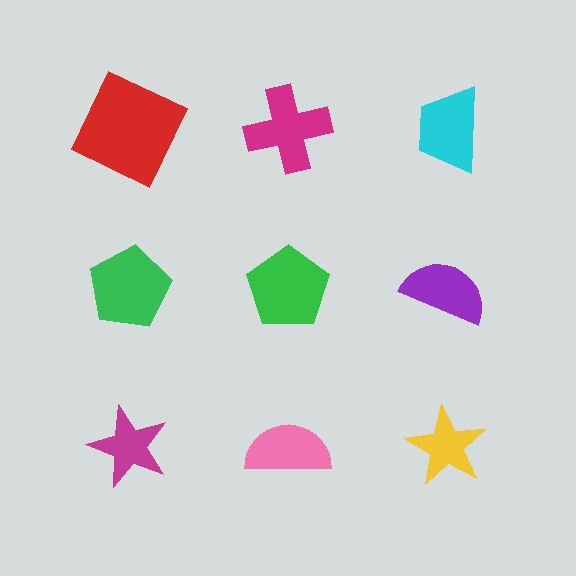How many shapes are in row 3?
3 shapes.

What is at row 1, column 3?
A cyan trapezoid.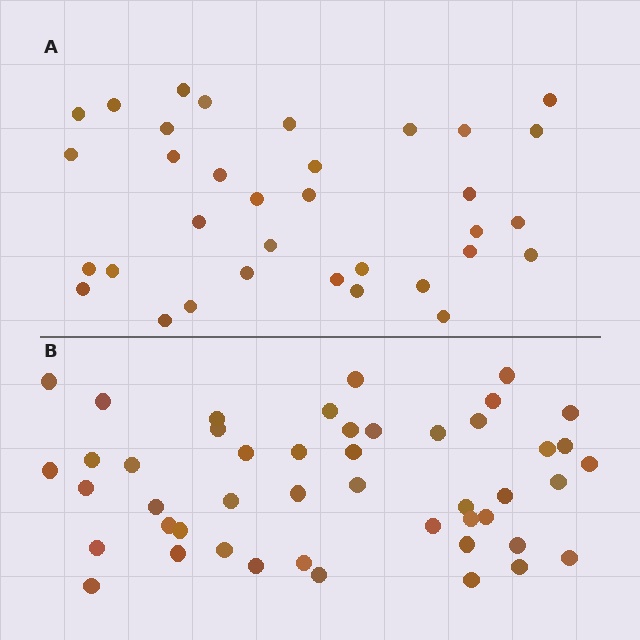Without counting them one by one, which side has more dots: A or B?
Region B (the bottom region) has more dots.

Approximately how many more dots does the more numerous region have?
Region B has approximately 15 more dots than region A.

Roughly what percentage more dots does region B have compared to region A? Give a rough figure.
About 40% more.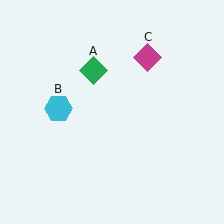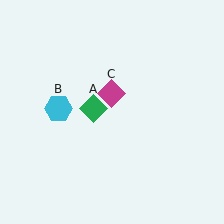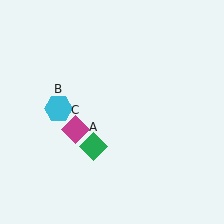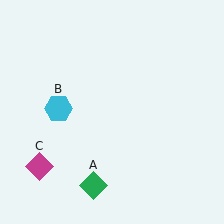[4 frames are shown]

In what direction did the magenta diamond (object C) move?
The magenta diamond (object C) moved down and to the left.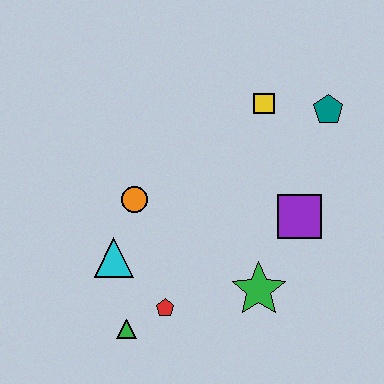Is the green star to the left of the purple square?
Yes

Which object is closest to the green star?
The purple square is closest to the green star.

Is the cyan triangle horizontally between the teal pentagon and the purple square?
No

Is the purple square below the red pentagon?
No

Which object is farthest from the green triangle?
The teal pentagon is farthest from the green triangle.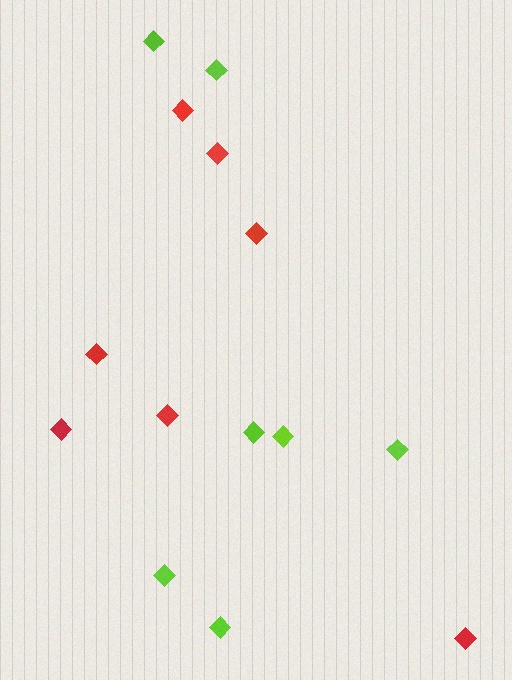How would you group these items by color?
There are 2 groups: one group of red diamonds (7) and one group of lime diamonds (7).